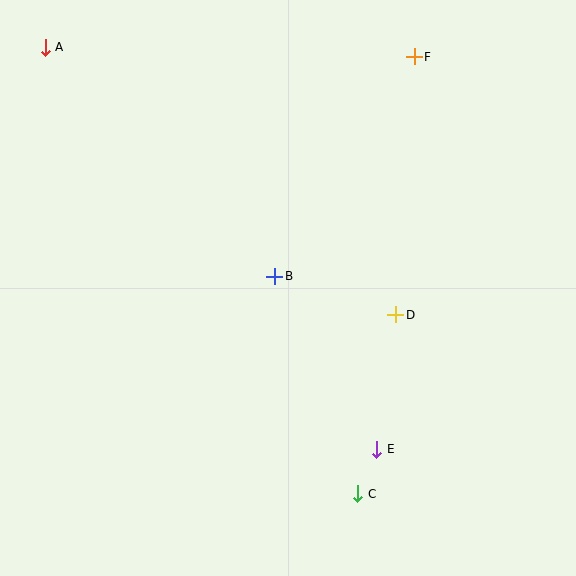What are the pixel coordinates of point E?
Point E is at (377, 449).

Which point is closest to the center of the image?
Point B at (275, 276) is closest to the center.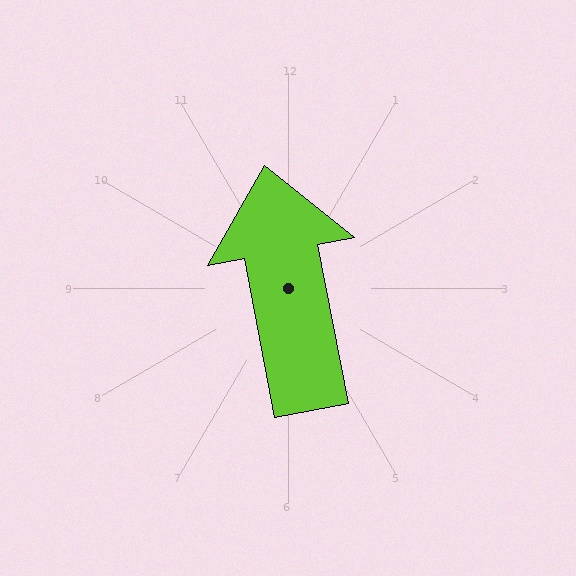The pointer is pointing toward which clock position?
Roughly 12 o'clock.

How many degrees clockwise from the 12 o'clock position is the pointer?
Approximately 349 degrees.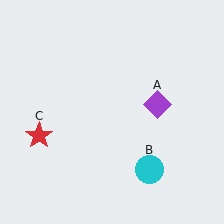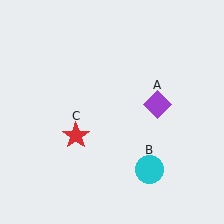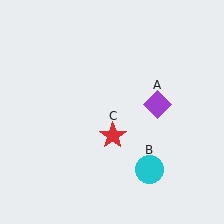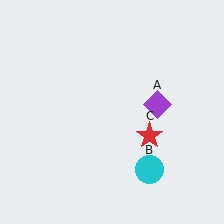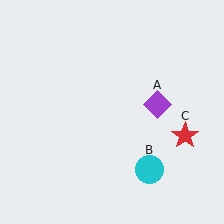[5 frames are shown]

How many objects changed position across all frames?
1 object changed position: red star (object C).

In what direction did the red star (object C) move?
The red star (object C) moved right.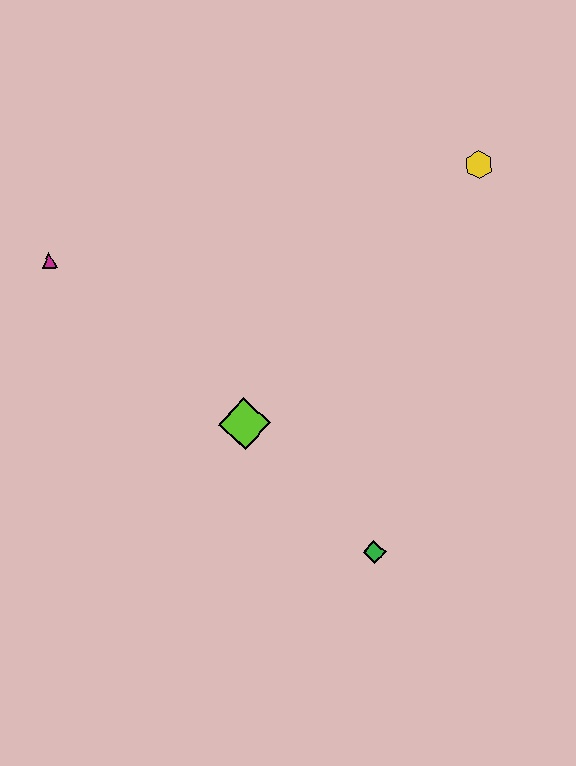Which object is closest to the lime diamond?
The green diamond is closest to the lime diamond.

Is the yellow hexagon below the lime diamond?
No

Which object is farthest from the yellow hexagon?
The magenta triangle is farthest from the yellow hexagon.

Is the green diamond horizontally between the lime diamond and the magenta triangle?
No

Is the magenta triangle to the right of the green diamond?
No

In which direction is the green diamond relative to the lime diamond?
The green diamond is below the lime diamond.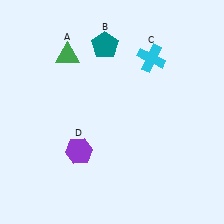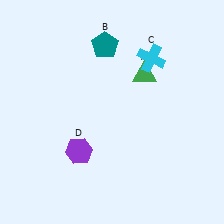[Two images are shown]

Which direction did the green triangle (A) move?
The green triangle (A) moved right.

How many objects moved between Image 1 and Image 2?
1 object moved between the two images.